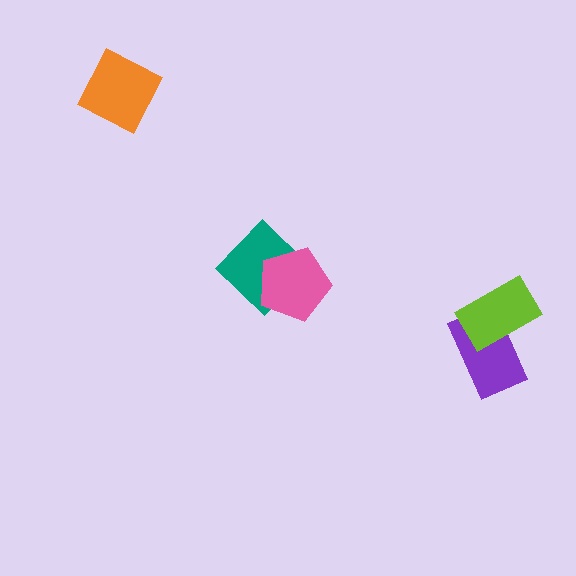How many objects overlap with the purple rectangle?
1 object overlaps with the purple rectangle.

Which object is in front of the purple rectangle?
The lime rectangle is in front of the purple rectangle.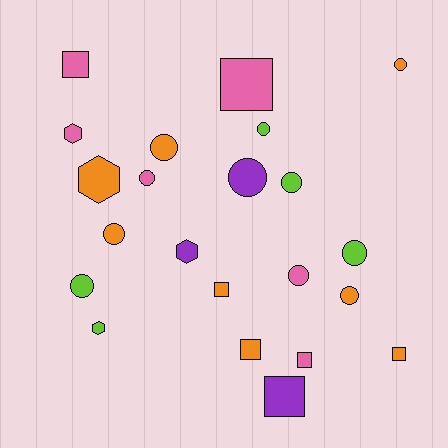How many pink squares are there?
There are 3 pink squares.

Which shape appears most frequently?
Circle, with 11 objects.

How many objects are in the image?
There are 22 objects.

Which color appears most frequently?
Orange, with 8 objects.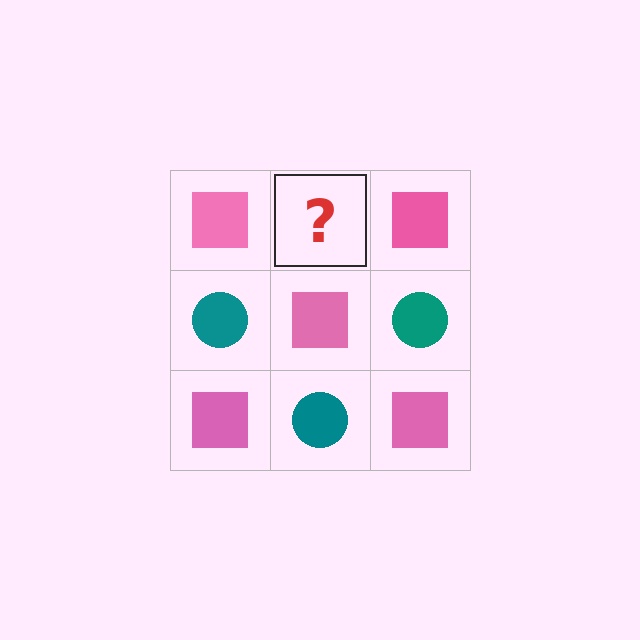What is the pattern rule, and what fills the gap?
The rule is that it alternates pink square and teal circle in a checkerboard pattern. The gap should be filled with a teal circle.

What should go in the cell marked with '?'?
The missing cell should contain a teal circle.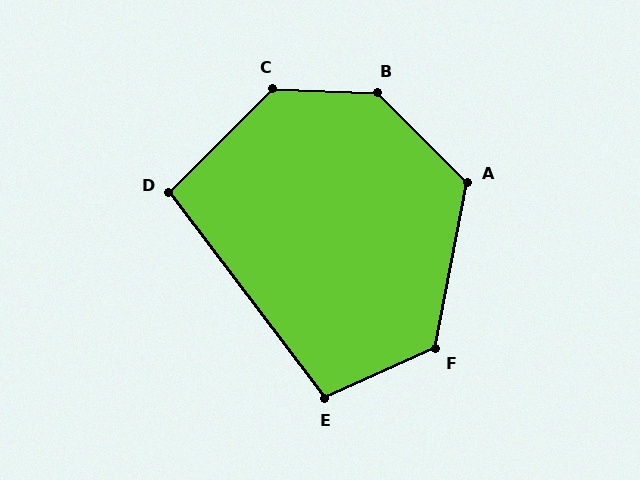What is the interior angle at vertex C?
Approximately 133 degrees (obtuse).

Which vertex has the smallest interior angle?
D, at approximately 98 degrees.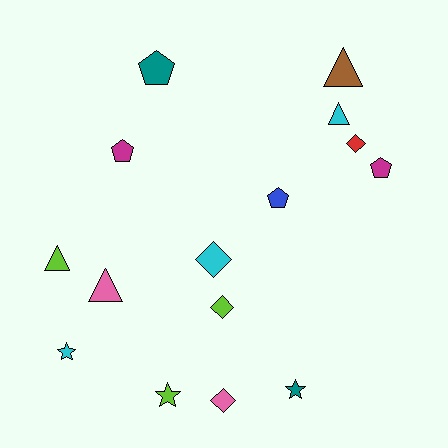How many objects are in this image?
There are 15 objects.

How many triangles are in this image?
There are 4 triangles.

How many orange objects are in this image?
There are no orange objects.